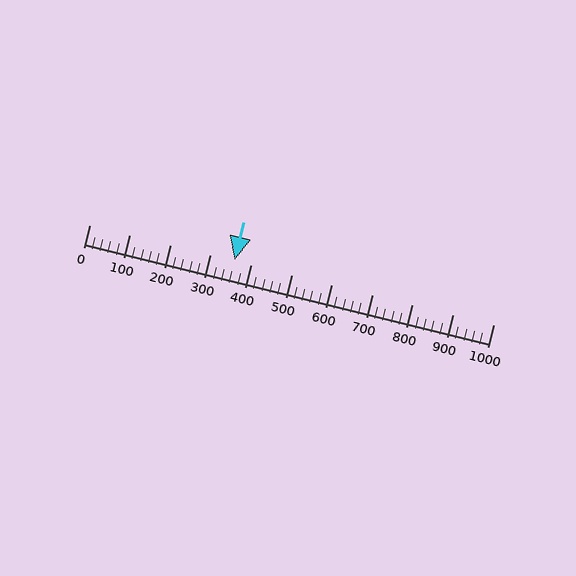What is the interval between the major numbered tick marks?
The major tick marks are spaced 100 units apart.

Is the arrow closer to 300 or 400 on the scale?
The arrow is closer to 400.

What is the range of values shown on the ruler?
The ruler shows values from 0 to 1000.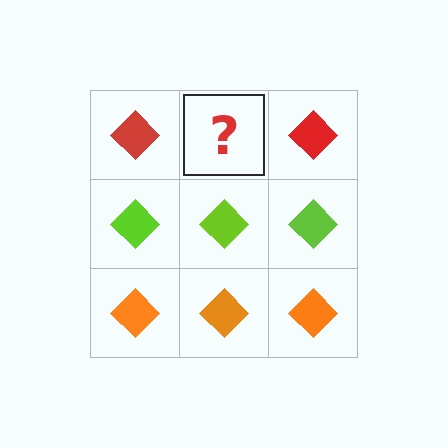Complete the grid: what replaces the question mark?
The question mark should be replaced with a red diamond.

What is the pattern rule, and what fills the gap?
The rule is that each row has a consistent color. The gap should be filled with a red diamond.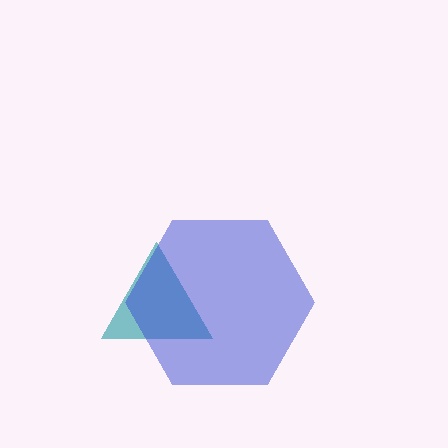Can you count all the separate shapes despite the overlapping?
Yes, there are 2 separate shapes.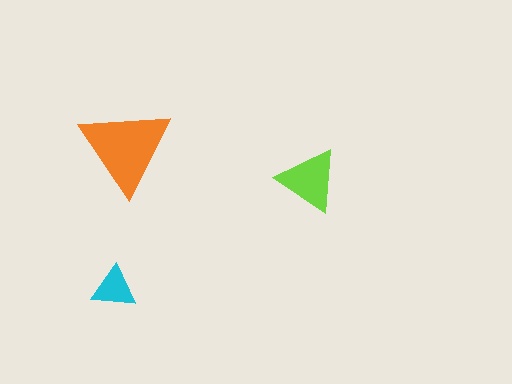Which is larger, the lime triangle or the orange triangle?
The orange one.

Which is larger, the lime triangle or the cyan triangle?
The lime one.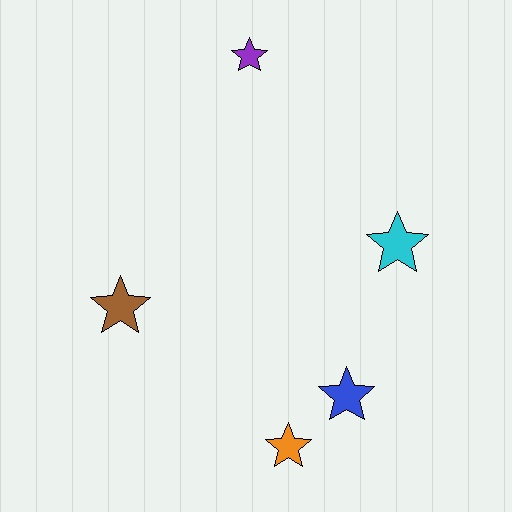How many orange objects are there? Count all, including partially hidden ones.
There is 1 orange object.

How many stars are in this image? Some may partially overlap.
There are 5 stars.